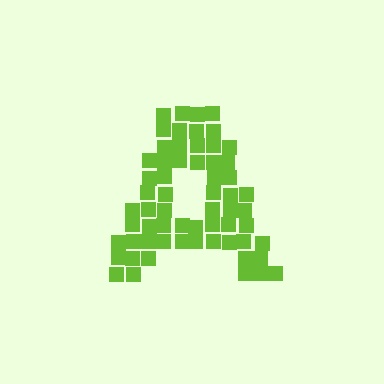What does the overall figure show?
The overall figure shows the letter A.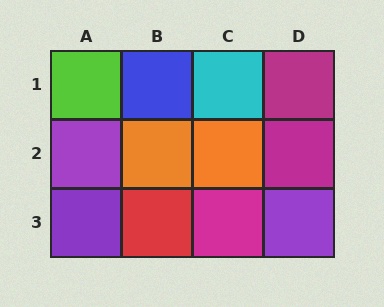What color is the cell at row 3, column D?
Purple.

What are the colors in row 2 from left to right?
Purple, orange, orange, magenta.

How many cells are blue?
1 cell is blue.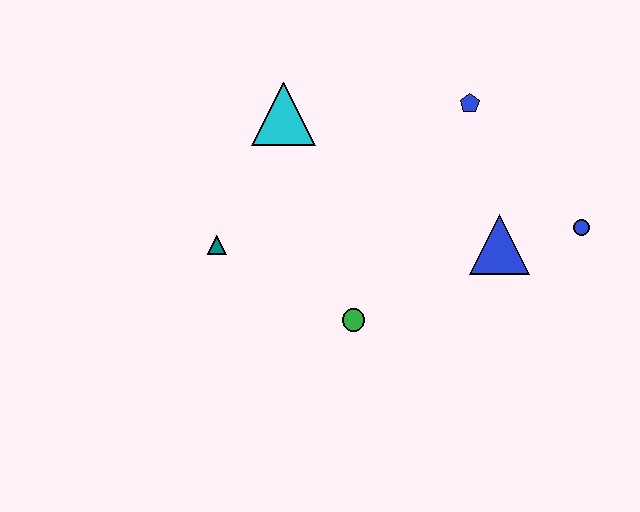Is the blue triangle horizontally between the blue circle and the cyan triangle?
Yes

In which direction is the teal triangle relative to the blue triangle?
The teal triangle is to the left of the blue triangle.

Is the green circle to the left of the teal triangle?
No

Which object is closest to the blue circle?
The blue triangle is closest to the blue circle.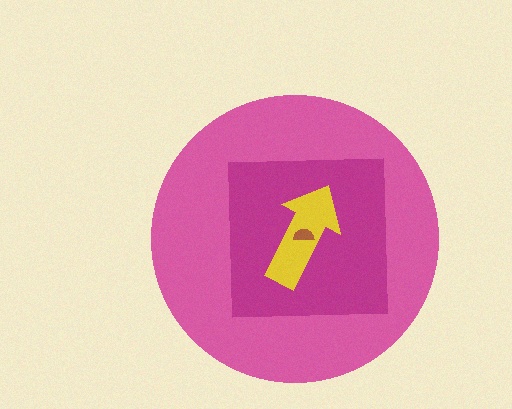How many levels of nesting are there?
4.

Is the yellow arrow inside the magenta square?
Yes.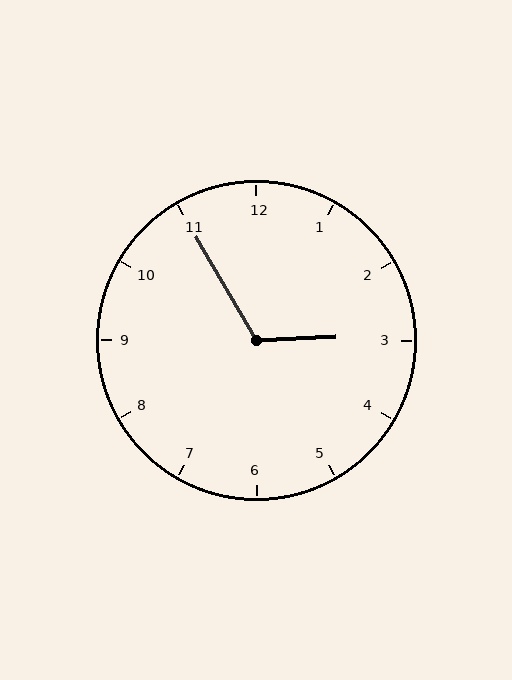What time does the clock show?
2:55.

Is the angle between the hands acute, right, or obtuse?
It is obtuse.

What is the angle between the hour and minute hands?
Approximately 118 degrees.